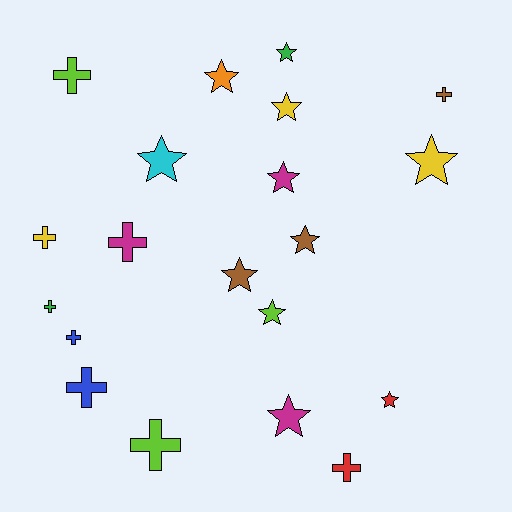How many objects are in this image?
There are 20 objects.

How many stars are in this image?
There are 11 stars.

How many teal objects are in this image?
There are no teal objects.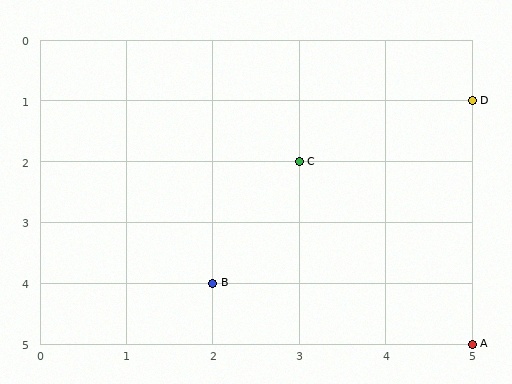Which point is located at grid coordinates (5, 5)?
Point A is at (5, 5).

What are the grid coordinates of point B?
Point B is at grid coordinates (2, 4).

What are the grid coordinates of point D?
Point D is at grid coordinates (5, 1).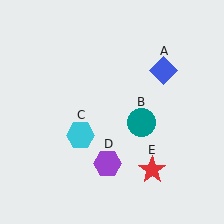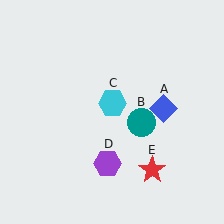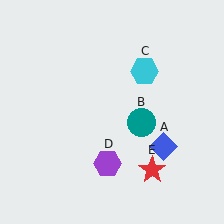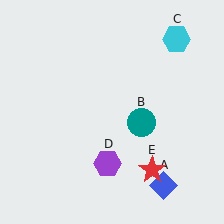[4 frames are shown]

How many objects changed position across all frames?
2 objects changed position: blue diamond (object A), cyan hexagon (object C).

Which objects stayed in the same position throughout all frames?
Teal circle (object B) and purple hexagon (object D) and red star (object E) remained stationary.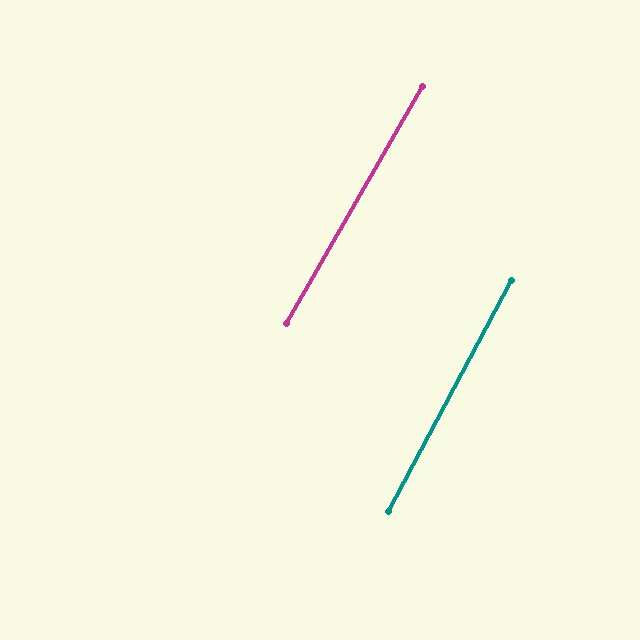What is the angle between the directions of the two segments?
Approximately 2 degrees.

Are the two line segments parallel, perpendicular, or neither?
Parallel — their directions differ by only 2.0°.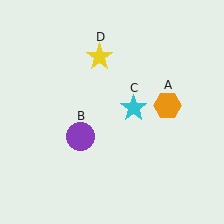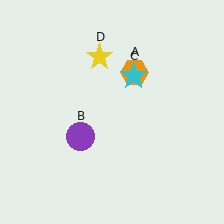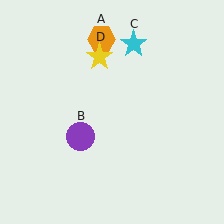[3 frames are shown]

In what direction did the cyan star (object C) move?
The cyan star (object C) moved up.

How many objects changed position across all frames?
2 objects changed position: orange hexagon (object A), cyan star (object C).